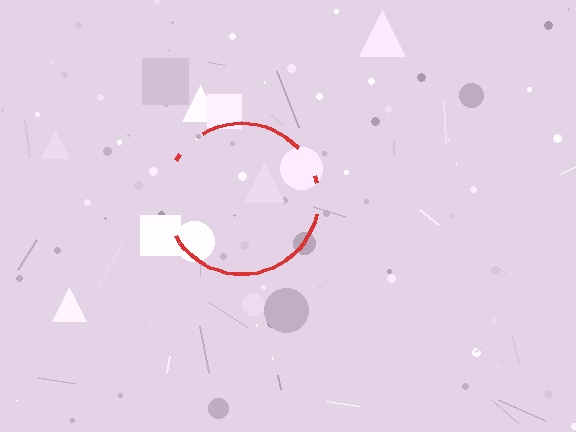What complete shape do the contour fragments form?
The contour fragments form a circle.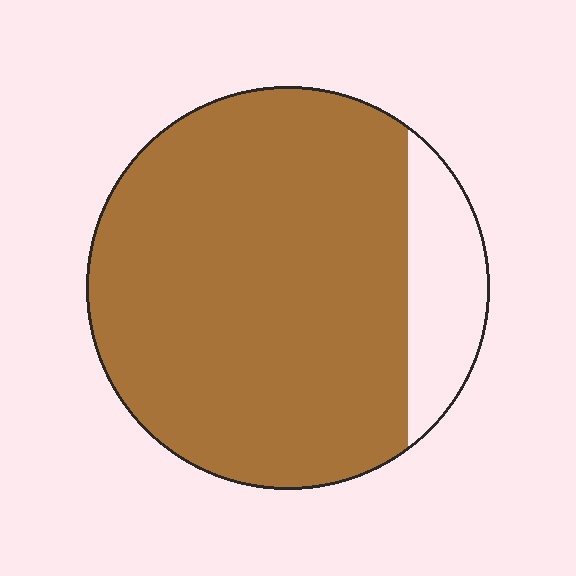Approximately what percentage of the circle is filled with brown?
Approximately 85%.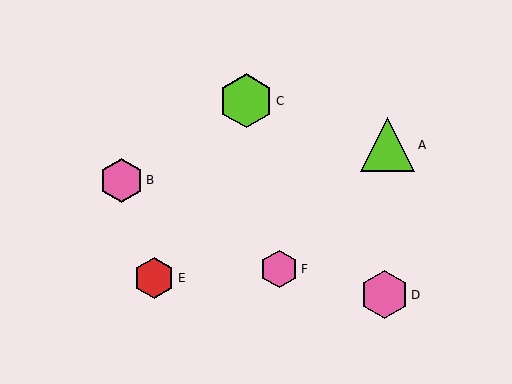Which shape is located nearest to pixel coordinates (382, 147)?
The lime triangle (labeled A) at (388, 145) is nearest to that location.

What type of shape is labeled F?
Shape F is a pink hexagon.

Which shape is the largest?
The lime hexagon (labeled C) is the largest.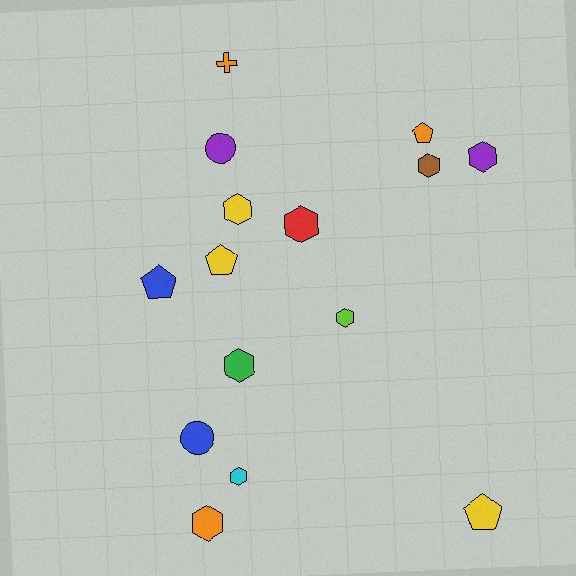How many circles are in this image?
There are 2 circles.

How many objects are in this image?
There are 15 objects.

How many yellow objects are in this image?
There are 3 yellow objects.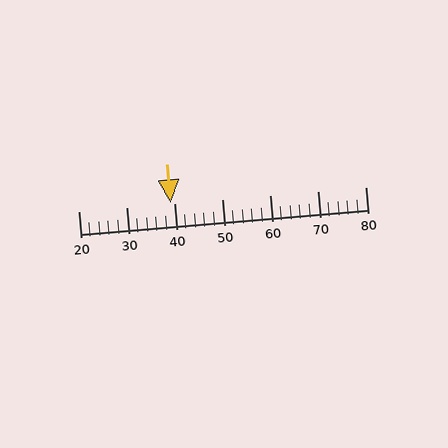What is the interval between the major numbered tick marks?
The major tick marks are spaced 10 units apart.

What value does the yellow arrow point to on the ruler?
The yellow arrow points to approximately 39.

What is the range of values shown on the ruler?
The ruler shows values from 20 to 80.